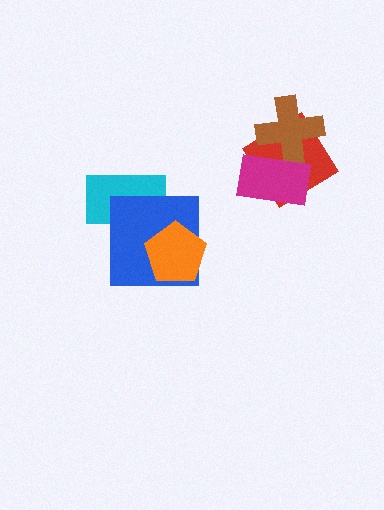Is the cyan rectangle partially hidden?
Yes, it is partially covered by another shape.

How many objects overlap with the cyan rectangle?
1 object overlaps with the cyan rectangle.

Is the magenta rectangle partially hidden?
No, no other shape covers it.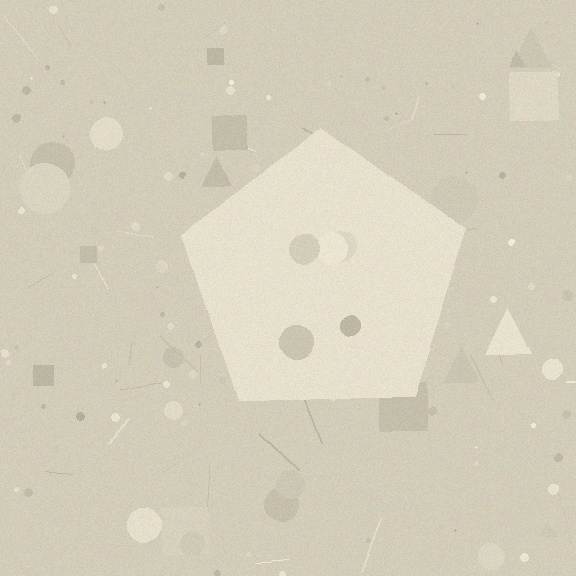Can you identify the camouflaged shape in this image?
The camouflaged shape is a pentagon.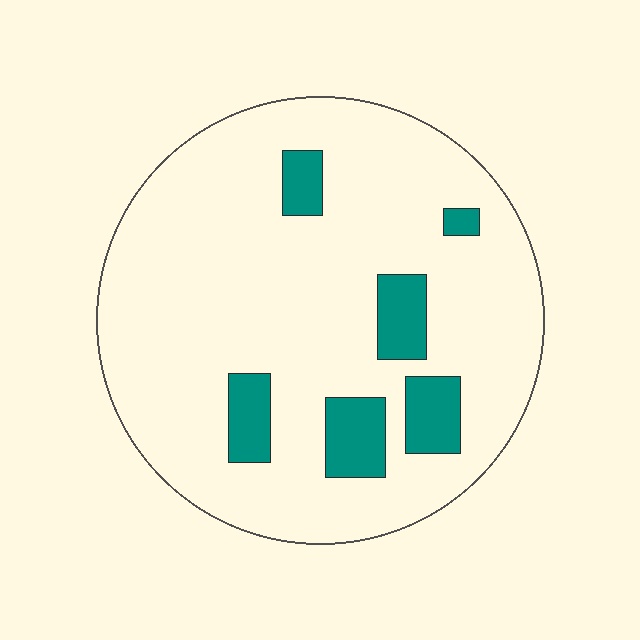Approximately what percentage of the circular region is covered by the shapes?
Approximately 15%.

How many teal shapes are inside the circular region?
6.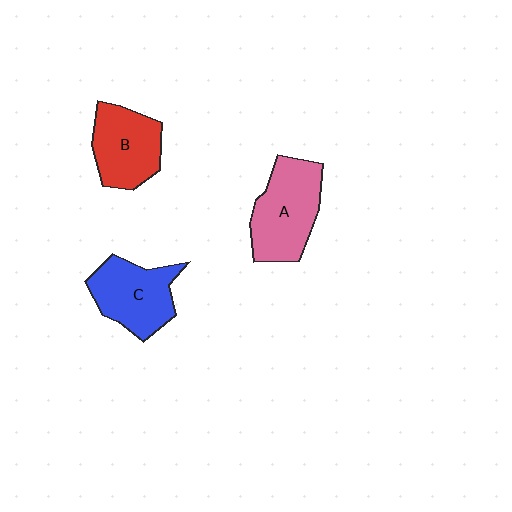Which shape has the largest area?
Shape A (pink).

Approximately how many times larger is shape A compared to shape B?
Approximately 1.2 times.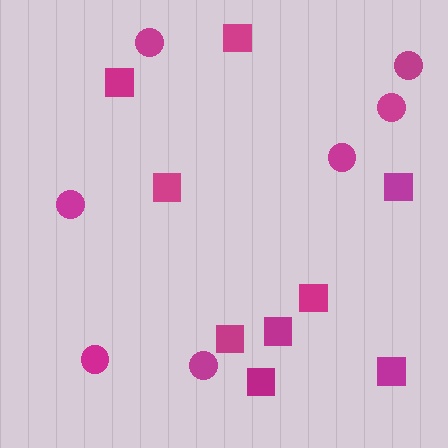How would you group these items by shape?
There are 2 groups: one group of squares (9) and one group of circles (7).